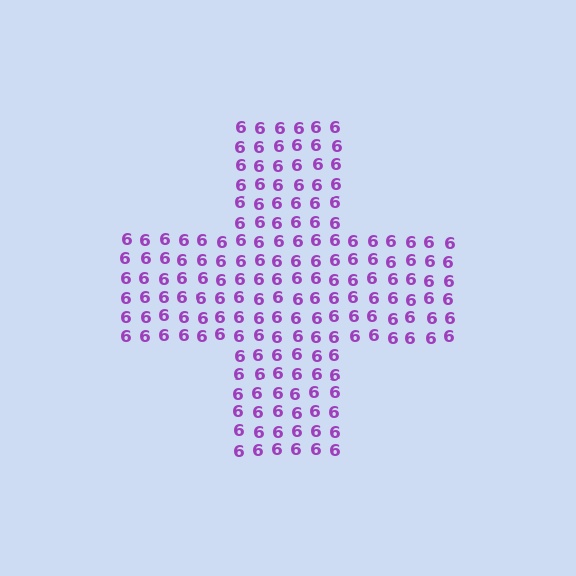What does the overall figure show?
The overall figure shows a cross.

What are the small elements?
The small elements are digit 6's.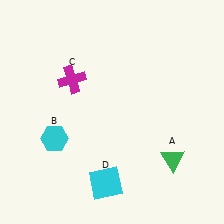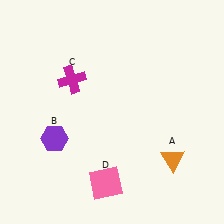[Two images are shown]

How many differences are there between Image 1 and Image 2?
There are 3 differences between the two images.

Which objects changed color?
A changed from green to orange. B changed from cyan to purple. D changed from cyan to pink.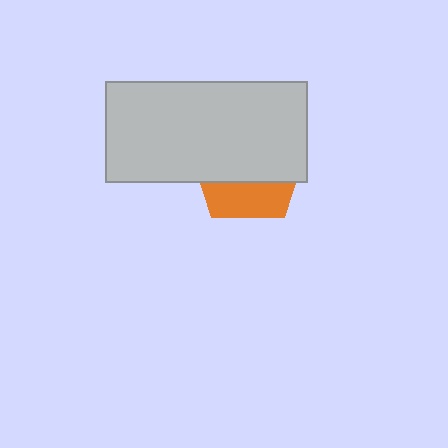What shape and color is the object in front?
The object in front is a light gray rectangle.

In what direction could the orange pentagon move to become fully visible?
The orange pentagon could move down. That would shift it out from behind the light gray rectangle entirely.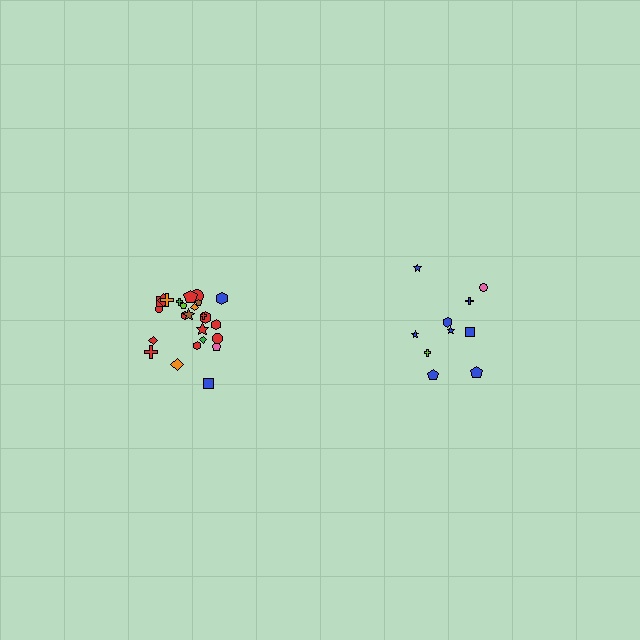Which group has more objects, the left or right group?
The left group.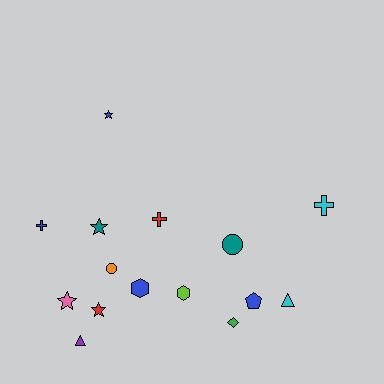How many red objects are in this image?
There are 2 red objects.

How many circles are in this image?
There are 2 circles.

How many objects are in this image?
There are 15 objects.